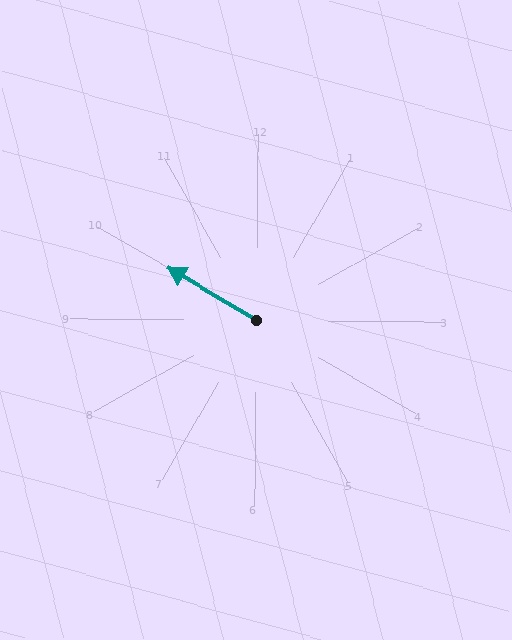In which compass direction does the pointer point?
Northwest.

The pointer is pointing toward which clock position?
Roughly 10 o'clock.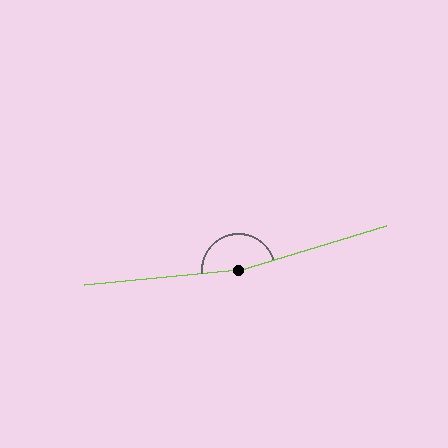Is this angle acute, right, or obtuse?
It is obtuse.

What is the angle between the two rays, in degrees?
Approximately 169 degrees.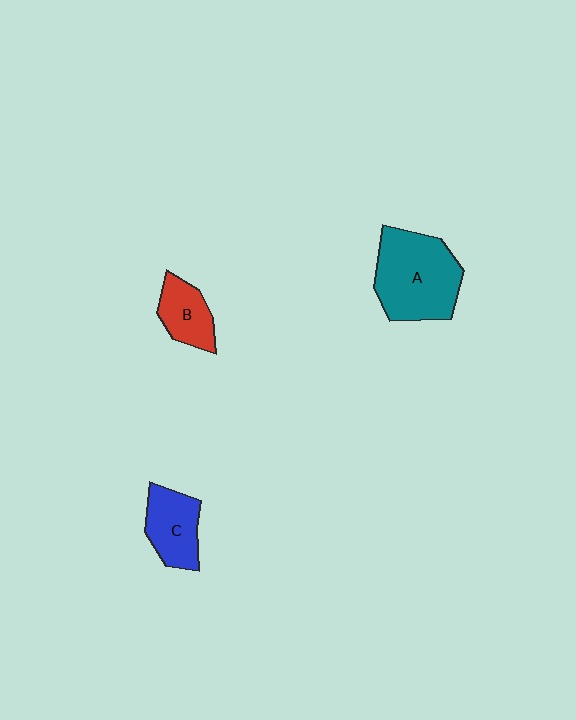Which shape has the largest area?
Shape A (teal).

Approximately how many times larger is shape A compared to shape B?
Approximately 2.2 times.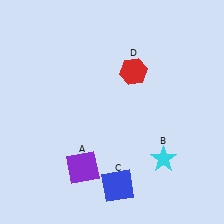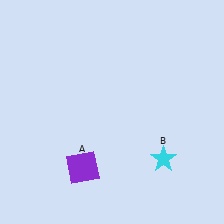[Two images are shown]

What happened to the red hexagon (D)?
The red hexagon (D) was removed in Image 2. It was in the top-right area of Image 1.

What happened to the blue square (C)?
The blue square (C) was removed in Image 2. It was in the bottom-right area of Image 1.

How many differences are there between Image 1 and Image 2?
There are 2 differences between the two images.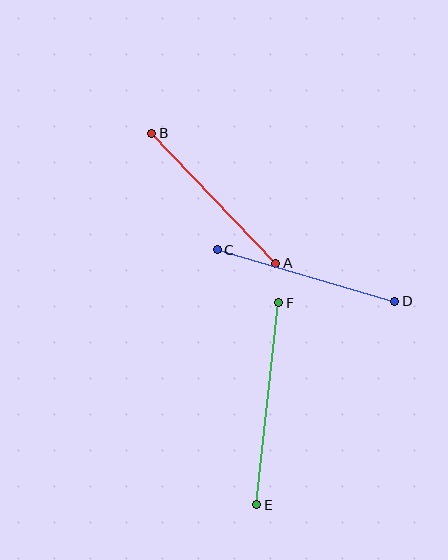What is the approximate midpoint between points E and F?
The midpoint is at approximately (268, 404) pixels.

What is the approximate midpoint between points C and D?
The midpoint is at approximately (306, 275) pixels.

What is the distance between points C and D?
The distance is approximately 185 pixels.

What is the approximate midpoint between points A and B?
The midpoint is at approximately (214, 198) pixels.